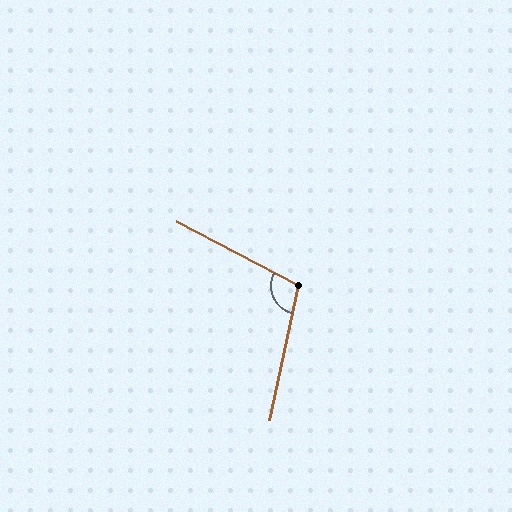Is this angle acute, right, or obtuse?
It is obtuse.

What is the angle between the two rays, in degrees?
Approximately 106 degrees.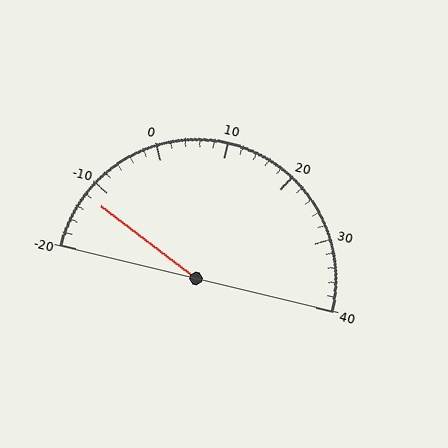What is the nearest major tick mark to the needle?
The nearest major tick mark is -10.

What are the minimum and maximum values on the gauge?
The gauge ranges from -20 to 40.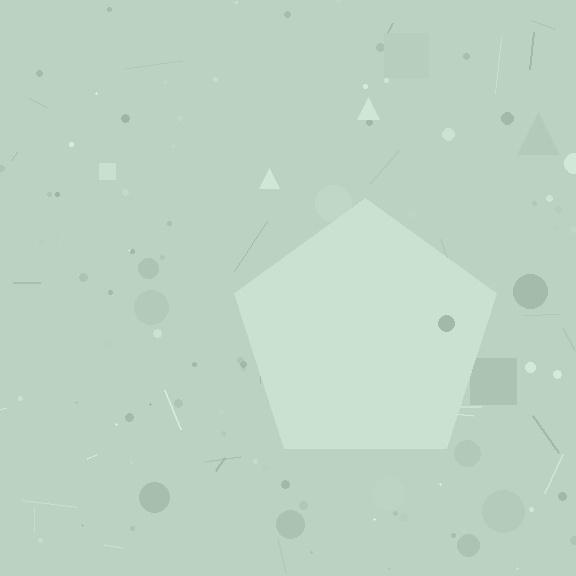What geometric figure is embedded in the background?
A pentagon is embedded in the background.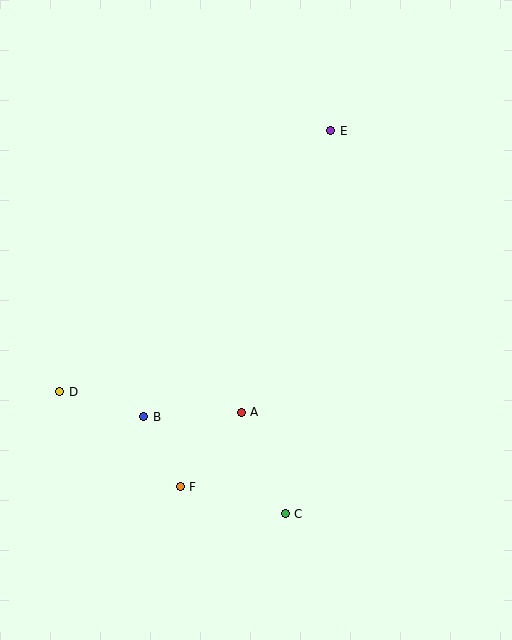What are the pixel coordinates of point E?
Point E is at (331, 131).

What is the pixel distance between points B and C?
The distance between B and C is 172 pixels.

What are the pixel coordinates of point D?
Point D is at (60, 392).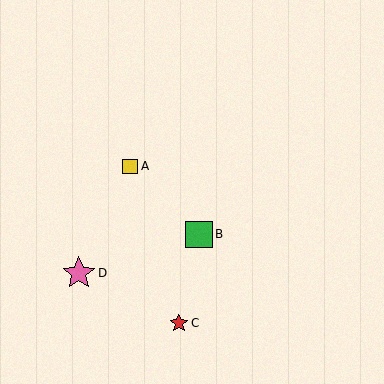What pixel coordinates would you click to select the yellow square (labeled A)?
Click at (130, 166) to select the yellow square A.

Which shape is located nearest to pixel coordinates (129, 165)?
The yellow square (labeled A) at (130, 166) is nearest to that location.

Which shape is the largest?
The pink star (labeled D) is the largest.